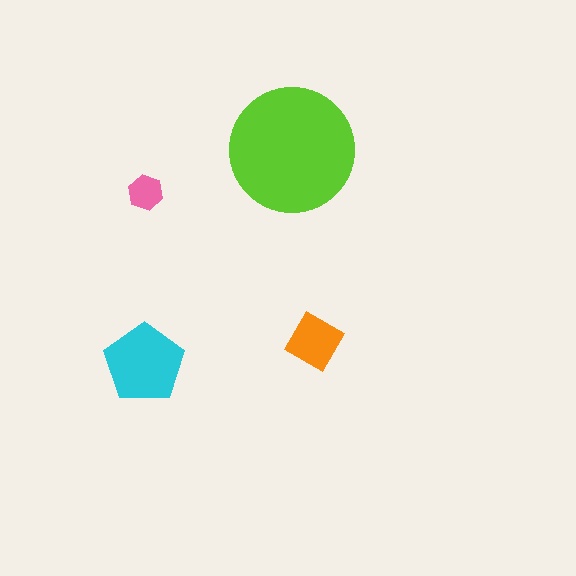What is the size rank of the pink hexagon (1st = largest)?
4th.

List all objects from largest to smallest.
The lime circle, the cyan pentagon, the orange diamond, the pink hexagon.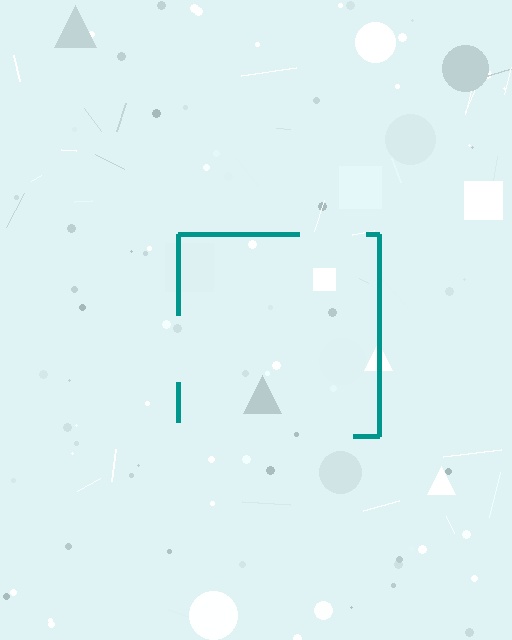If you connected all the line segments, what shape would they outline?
They would outline a square.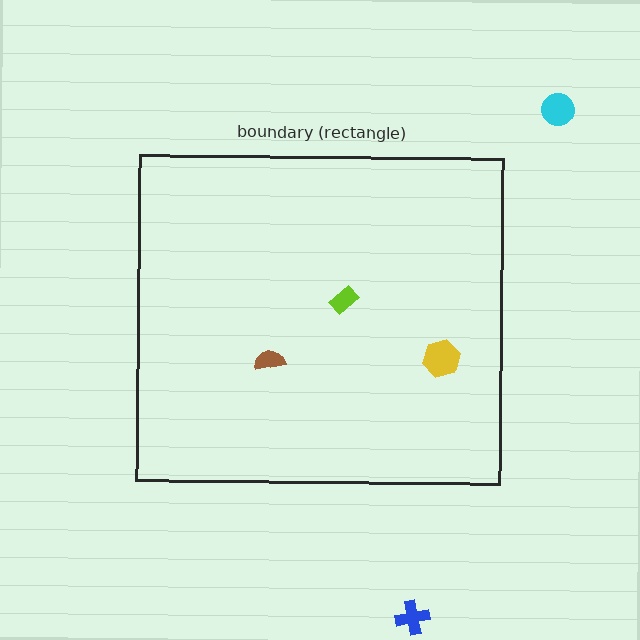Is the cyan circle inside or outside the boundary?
Outside.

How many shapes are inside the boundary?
3 inside, 2 outside.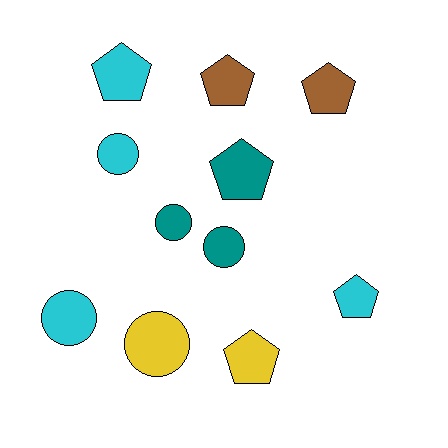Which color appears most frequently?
Cyan, with 4 objects.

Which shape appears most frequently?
Pentagon, with 6 objects.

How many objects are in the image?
There are 11 objects.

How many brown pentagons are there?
There are 2 brown pentagons.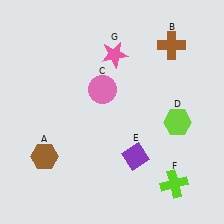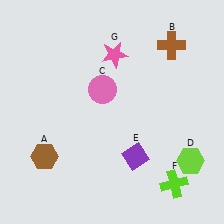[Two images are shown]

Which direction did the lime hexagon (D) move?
The lime hexagon (D) moved down.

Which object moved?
The lime hexagon (D) moved down.